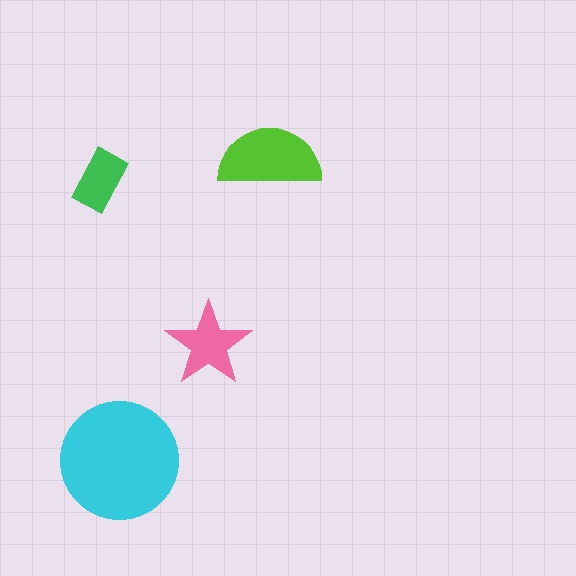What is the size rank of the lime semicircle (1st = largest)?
2nd.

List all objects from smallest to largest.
The green rectangle, the pink star, the lime semicircle, the cyan circle.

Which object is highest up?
The lime semicircle is topmost.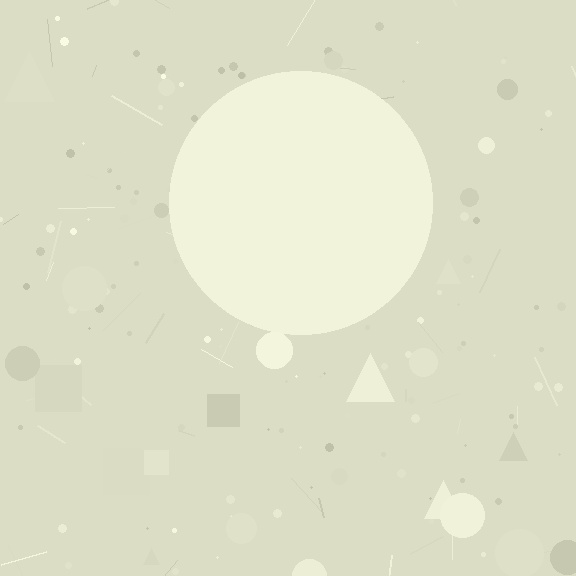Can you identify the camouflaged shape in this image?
The camouflaged shape is a circle.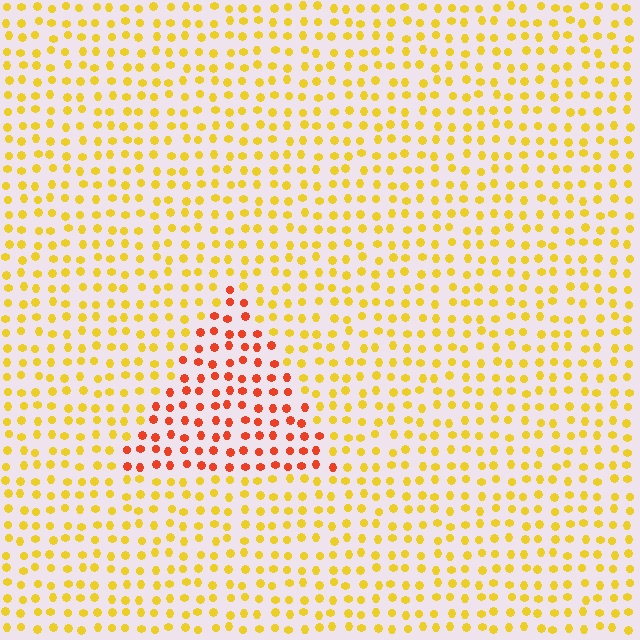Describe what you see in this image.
The image is filled with small yellow elements in a uniform arrangement. A triangle-shaped region is visible where the elements are tinted to a slightly different hue, forming a subtle color boundary.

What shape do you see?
I see a triangle.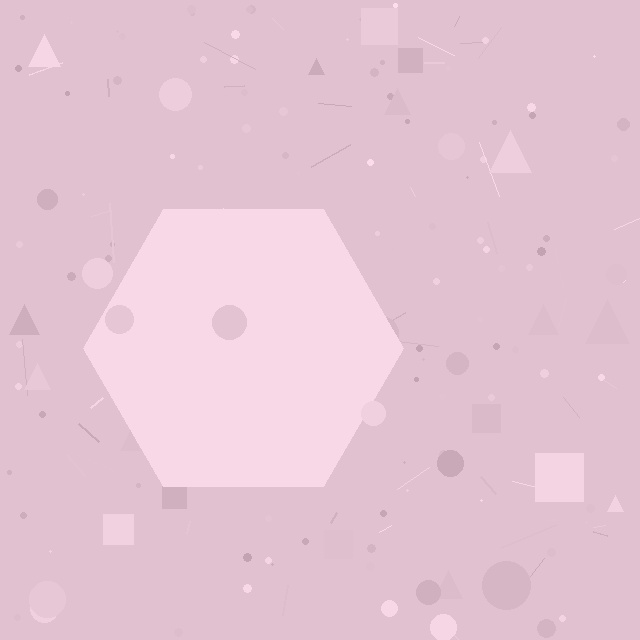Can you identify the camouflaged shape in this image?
The camouflaged shape is a hexagon.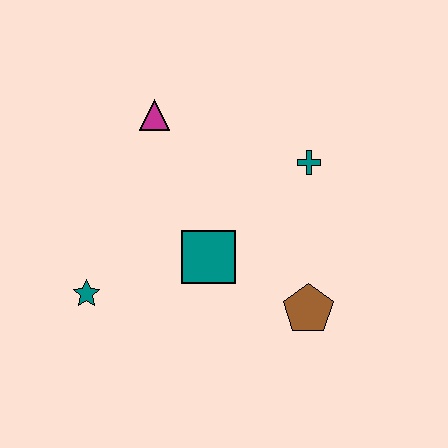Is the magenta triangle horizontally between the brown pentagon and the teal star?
Yes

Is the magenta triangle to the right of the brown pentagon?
No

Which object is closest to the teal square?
The brown pentagon is closest to the teal square.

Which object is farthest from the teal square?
The magenta triangle is farthest from the teal square.